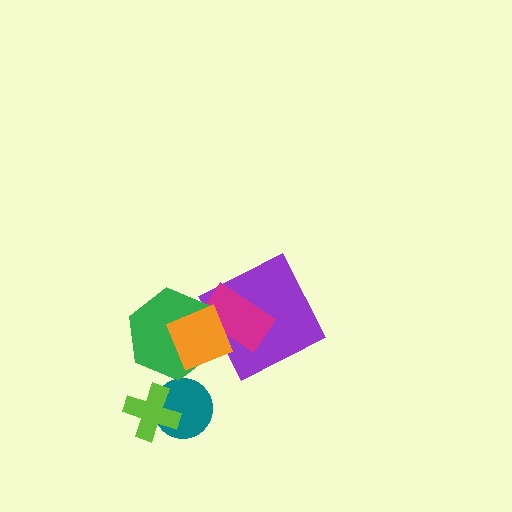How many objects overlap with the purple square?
2 objects overlap with the purple square.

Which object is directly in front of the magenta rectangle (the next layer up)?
The green hexagon is directly in front of the magenta rectangle.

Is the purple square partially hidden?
Yes, it is partially covered by another shape.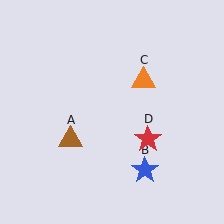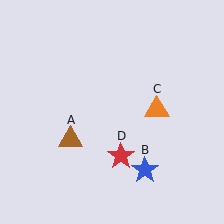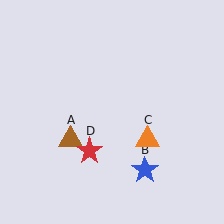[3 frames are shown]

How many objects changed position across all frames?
2 objects changed position: orange triangle (object C), red star (object D).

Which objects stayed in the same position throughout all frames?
Brown triangle (object A) and blue star (object B) remained stationary.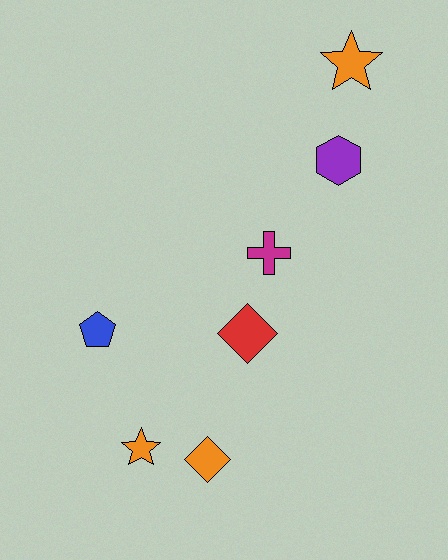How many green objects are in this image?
There are no green objects.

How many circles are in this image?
There are no circles.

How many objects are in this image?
There are 7 objects.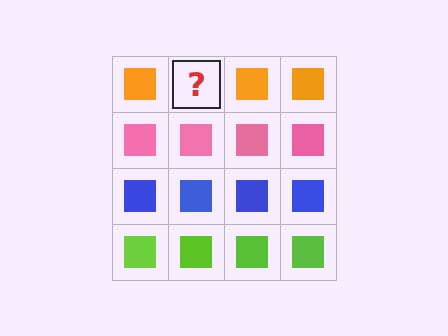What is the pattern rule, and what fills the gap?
The rule is that each row has a consistent color. The gap should be filled with an orange square.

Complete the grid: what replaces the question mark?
The question mark should be replaced with an orange square.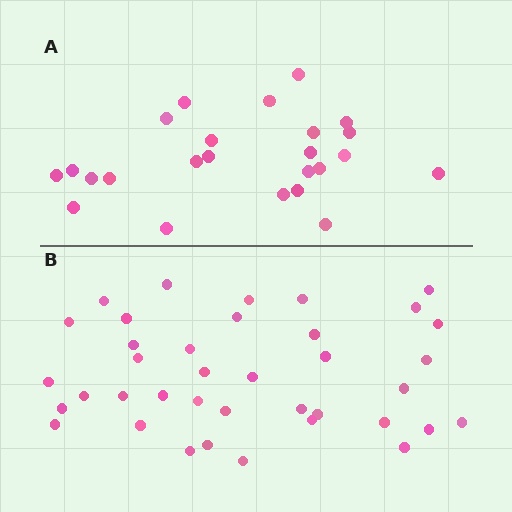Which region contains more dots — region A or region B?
Region B (the bottom region) has more dots.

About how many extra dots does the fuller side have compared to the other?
Region B has approximately 15 more dots than region A.